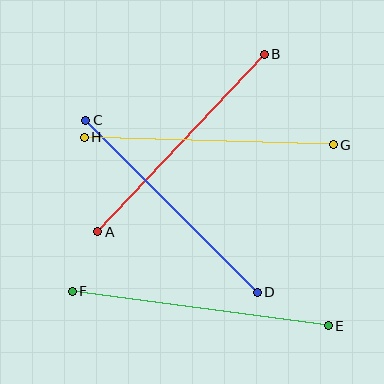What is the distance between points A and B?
The distance is approximately 243 pixels.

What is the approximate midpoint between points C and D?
The midpoint is at approximately (171, 206) pixels.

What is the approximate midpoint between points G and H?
The midpoint is at approximately (209, 141) pixels.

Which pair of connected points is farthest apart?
Points E and F are farthest apart.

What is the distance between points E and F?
The distance is approximately 258 pixels.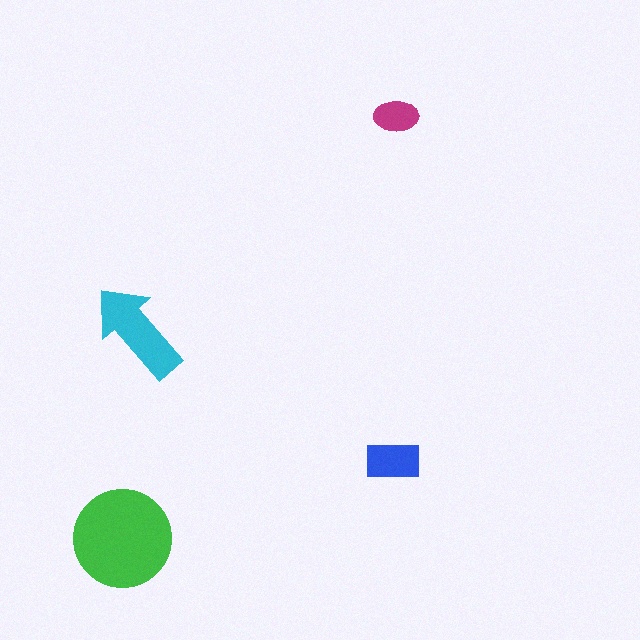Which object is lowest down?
The green circle is bottommost.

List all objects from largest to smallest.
The green circle, the cyan arrow, the blue rectangle, the magenta ellipse.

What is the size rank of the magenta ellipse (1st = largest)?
4th.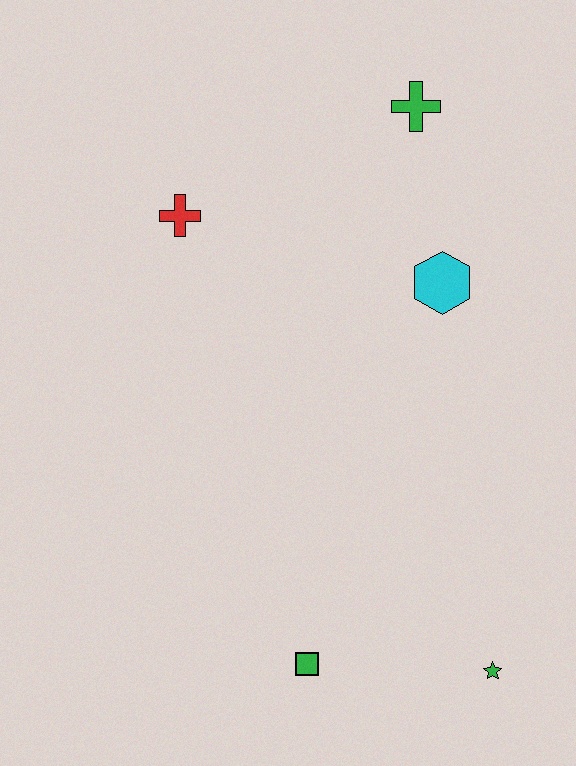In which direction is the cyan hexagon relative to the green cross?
The cyan hexagon is below the green cross.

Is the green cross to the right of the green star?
No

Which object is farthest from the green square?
The green cross is farthest from the green square.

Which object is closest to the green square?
The green star is closest to the green square.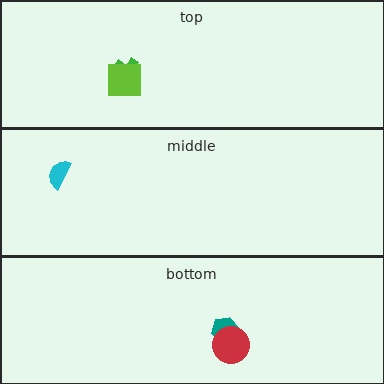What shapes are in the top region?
The green cross, the lime square.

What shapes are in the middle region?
The cyan semicircle.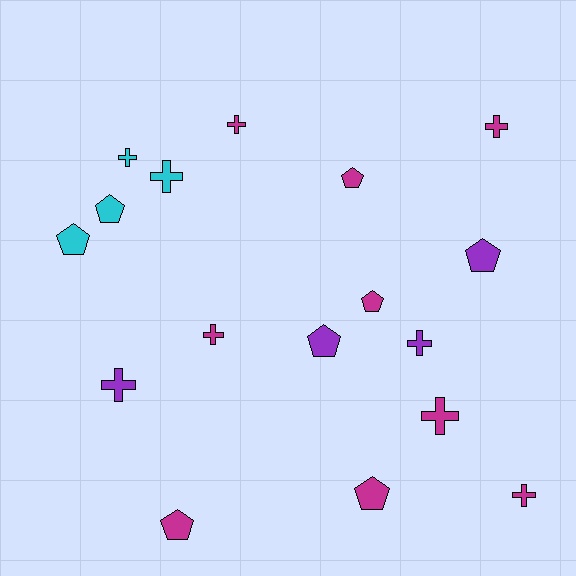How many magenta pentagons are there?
There are 4 magenta pentagons.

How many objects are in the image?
There are 17 objects.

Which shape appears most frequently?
Cross, with 9 objects.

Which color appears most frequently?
Magenta, with 9 objects.